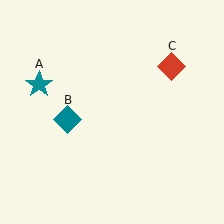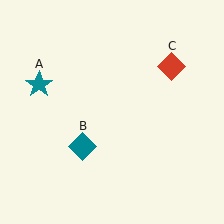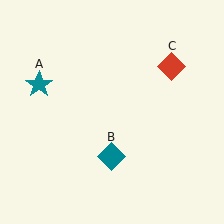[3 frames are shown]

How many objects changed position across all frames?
1 object changed position: teal diamond (object B).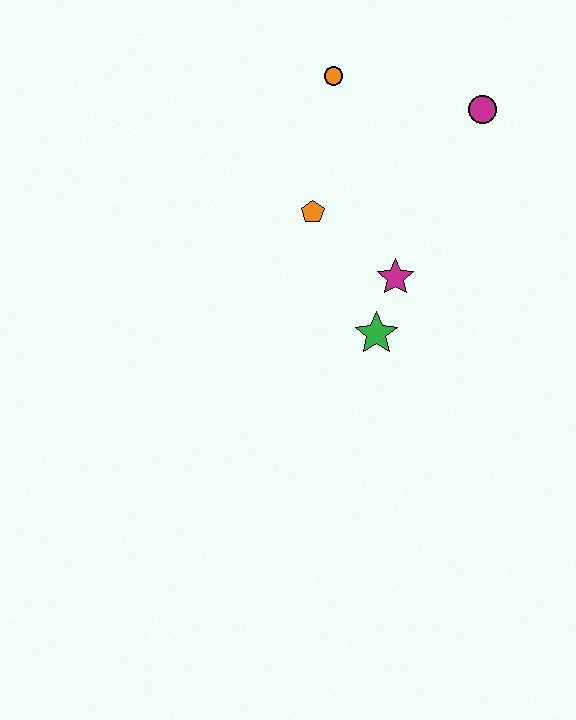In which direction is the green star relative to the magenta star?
The green star is below the magenta star.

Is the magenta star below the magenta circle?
Yes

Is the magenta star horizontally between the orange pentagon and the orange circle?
No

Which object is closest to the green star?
The magenta star is closest to the green star.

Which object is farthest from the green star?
The orange circle is farthest from the green star.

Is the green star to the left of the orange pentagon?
No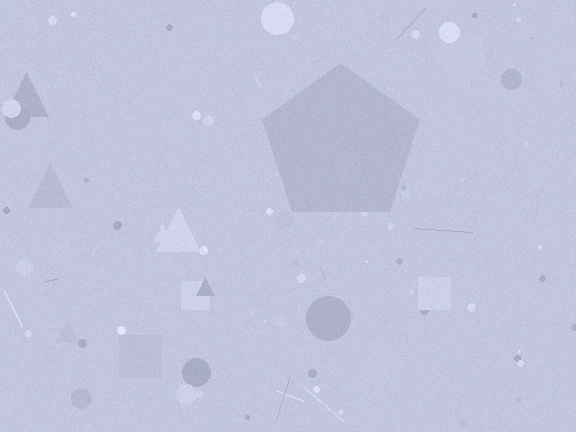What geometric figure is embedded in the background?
A pentagon is embedded in the background.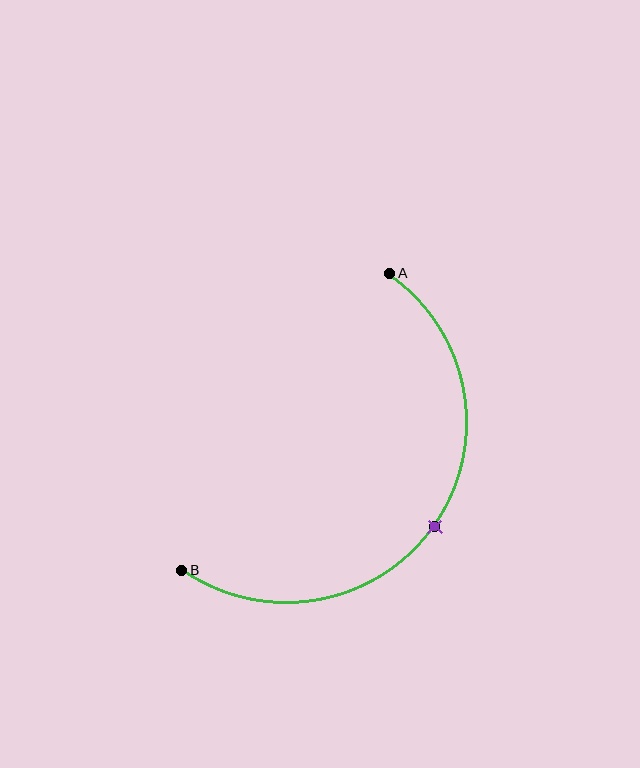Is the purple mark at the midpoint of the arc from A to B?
Yes. The purple mark lies on the arc at equal arc-length from both A and B — it is the arc midpoint.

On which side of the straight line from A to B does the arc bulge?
The arc bulges below and to the right of the straight line connecting A and B.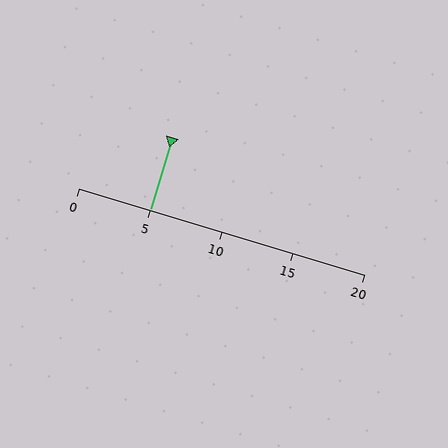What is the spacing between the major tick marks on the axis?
The major ticks are spaced 5 apart.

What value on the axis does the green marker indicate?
The marker indicates approximately 5.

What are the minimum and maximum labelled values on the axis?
The axis runs from 0 to 20.